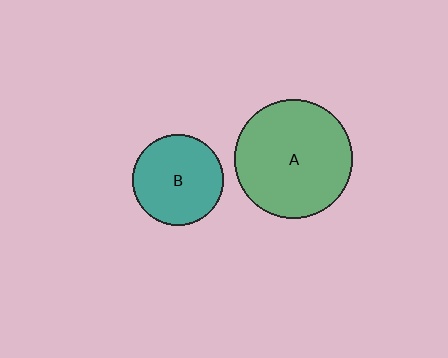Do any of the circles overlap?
No, none of the circles overlap.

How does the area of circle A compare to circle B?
Approximately 1.7 times.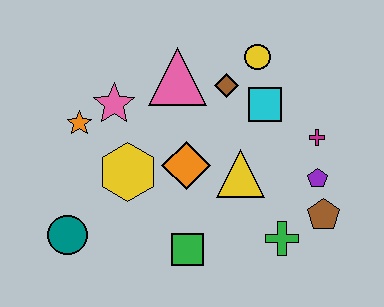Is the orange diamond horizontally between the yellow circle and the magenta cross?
No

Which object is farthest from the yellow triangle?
The teal circle is farthest from the yellow triangle.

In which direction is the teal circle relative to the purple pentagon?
The teal circle is to the left of the purple pentagon.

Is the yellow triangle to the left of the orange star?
No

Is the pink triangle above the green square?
Yes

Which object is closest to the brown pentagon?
The purple pentagon is closest to the brown pentagon.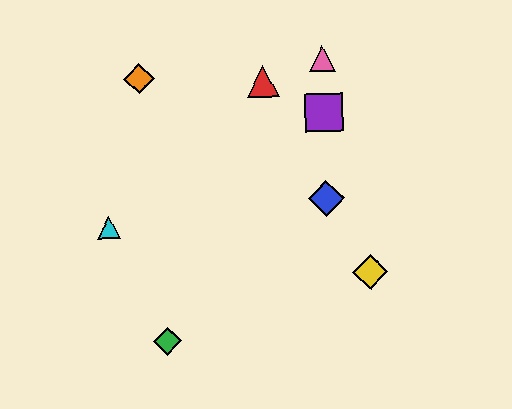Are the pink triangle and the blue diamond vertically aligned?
Yes, both are at x≈322.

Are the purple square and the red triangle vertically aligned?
No, the purple square is at x≈324 and the red triangle is at x≈263.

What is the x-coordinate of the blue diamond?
The blue diamond is at x≈326.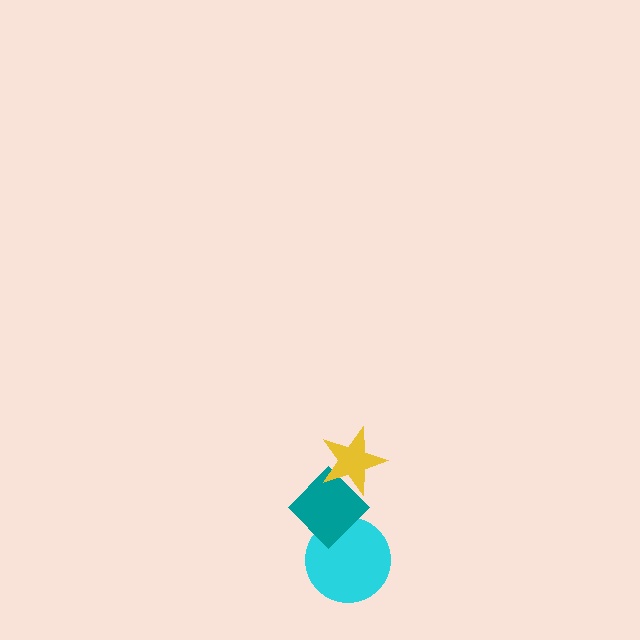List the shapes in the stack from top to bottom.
From top to bottom: the yellow star, the teal diamond, the cyan circle.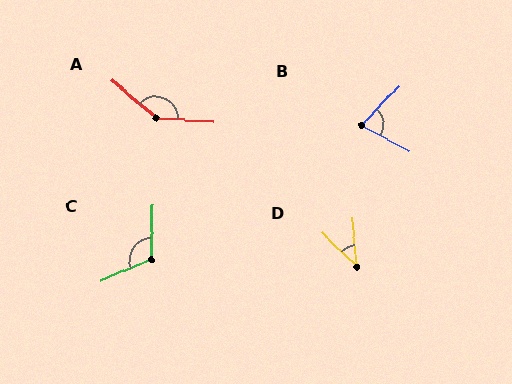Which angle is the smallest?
D, at approximately 41 degrees.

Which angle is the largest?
A, at approximately 144 degrees.